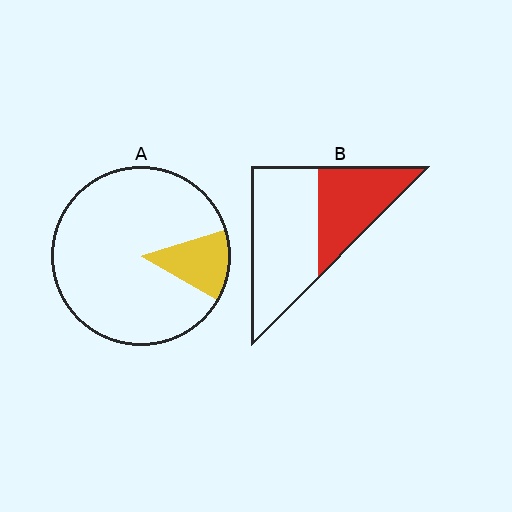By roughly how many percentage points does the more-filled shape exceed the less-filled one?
By roughly 25 percentage points (B over A).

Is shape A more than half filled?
No.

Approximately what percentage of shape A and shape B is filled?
A is approximately 15% and B is approximately 40%.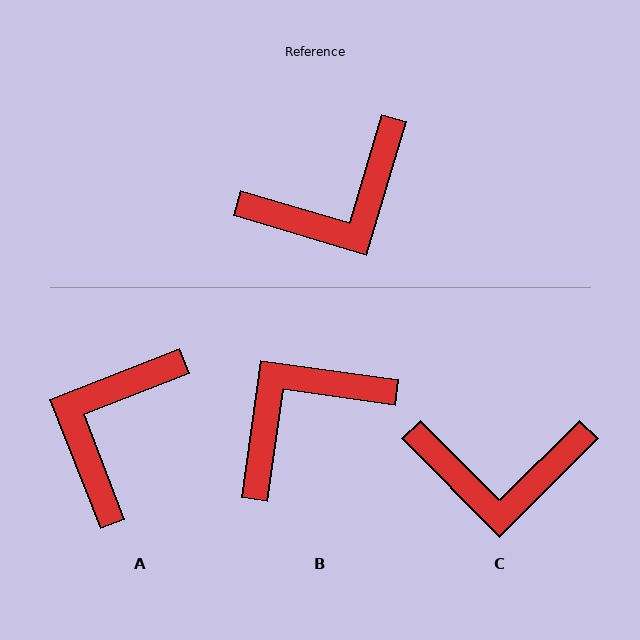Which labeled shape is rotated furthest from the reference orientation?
B, about 172 degrees away.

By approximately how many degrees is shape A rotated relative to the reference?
Approximately 142 degrees clockwise.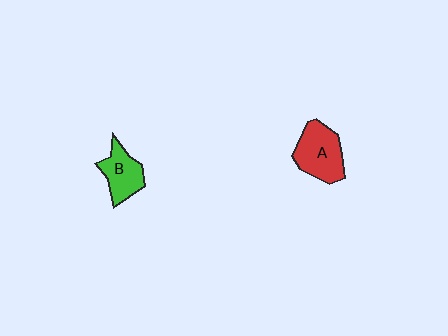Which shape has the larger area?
Shape A (red).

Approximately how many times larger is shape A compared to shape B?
Approximately 1.3 times.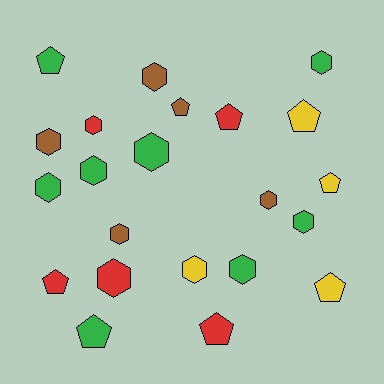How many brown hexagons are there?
There are 4 brown hexagons.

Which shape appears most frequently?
Hexagon, with 13 objects.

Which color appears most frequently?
Green, with 8 objects.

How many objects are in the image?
There are 22 objects.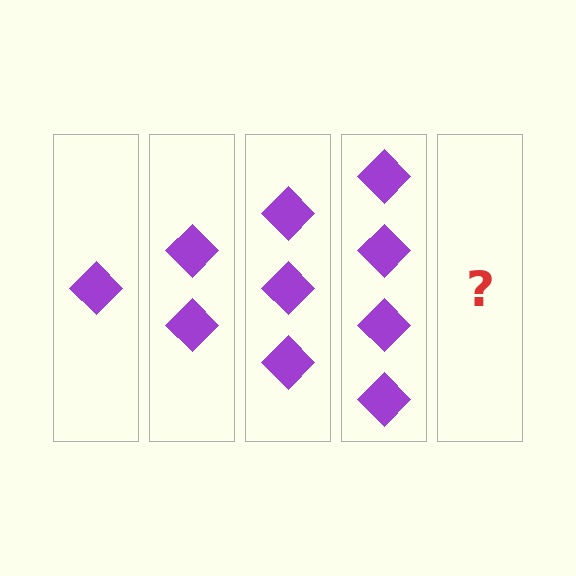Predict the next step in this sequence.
The next step is 5 diamonds.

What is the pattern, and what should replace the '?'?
The pattern is that each step adds one more diamond. The '?' should be 5 diamonds.